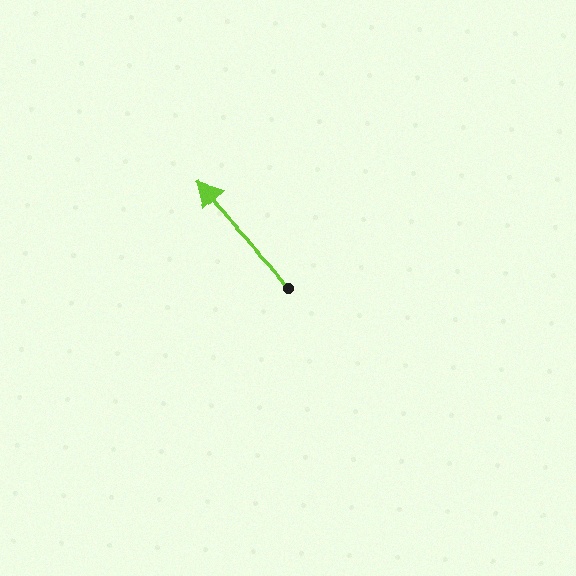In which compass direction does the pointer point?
Northwest.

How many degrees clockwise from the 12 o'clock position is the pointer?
Approximately 317 degrees.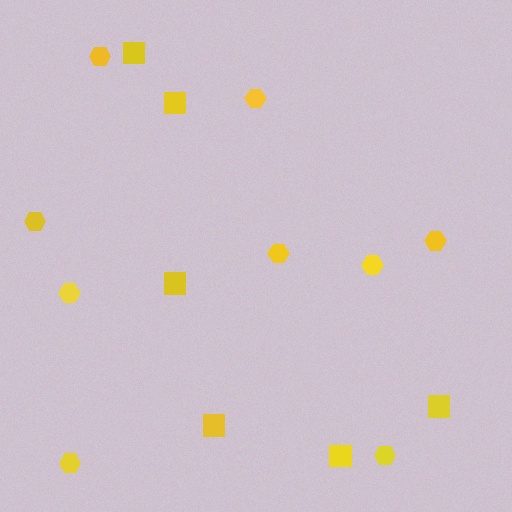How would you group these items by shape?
There are 2 groups: one group of hexagons (9) and one group of squares (6).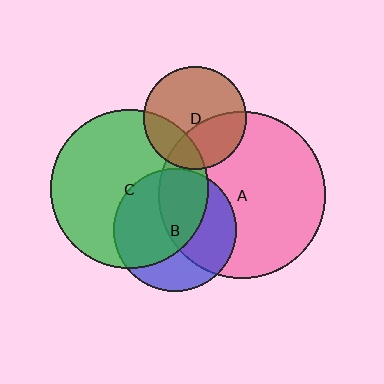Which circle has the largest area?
Circle A (pink).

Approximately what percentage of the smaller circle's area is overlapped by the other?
Approximately 25%.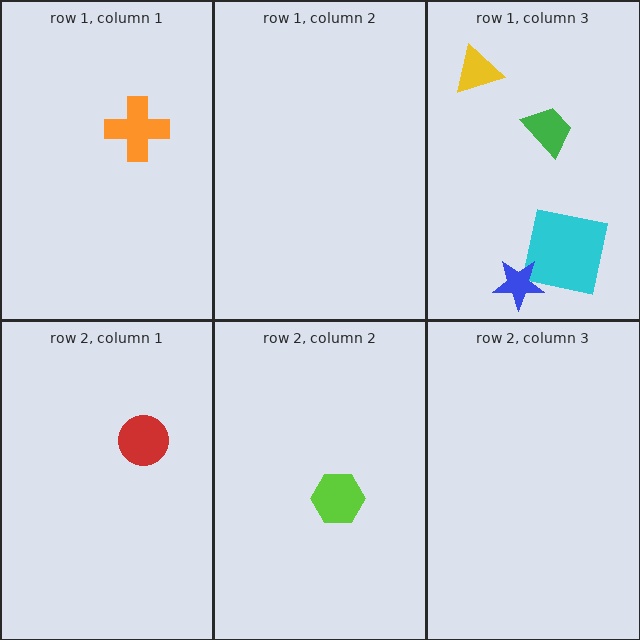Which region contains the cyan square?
The row 1, column 3 region.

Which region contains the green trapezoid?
The row 1, column 3 region.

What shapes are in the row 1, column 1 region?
The orange cross.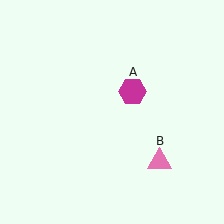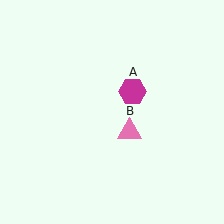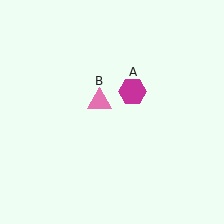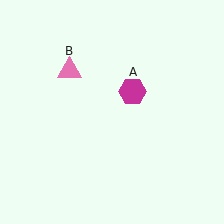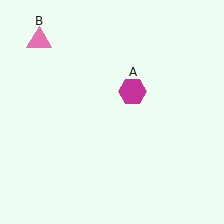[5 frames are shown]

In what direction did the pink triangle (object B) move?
The pink triangle (object B) moved up and to the left.